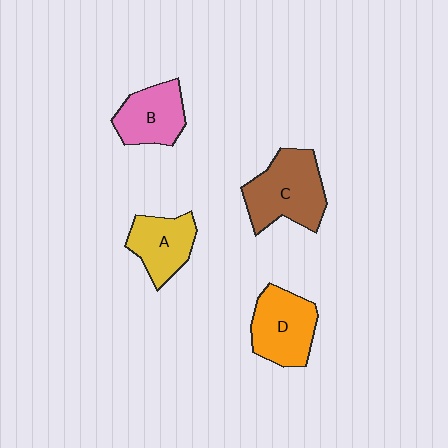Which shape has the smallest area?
Shape A (yellow).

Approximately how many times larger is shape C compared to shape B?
Approximately 1.4 times.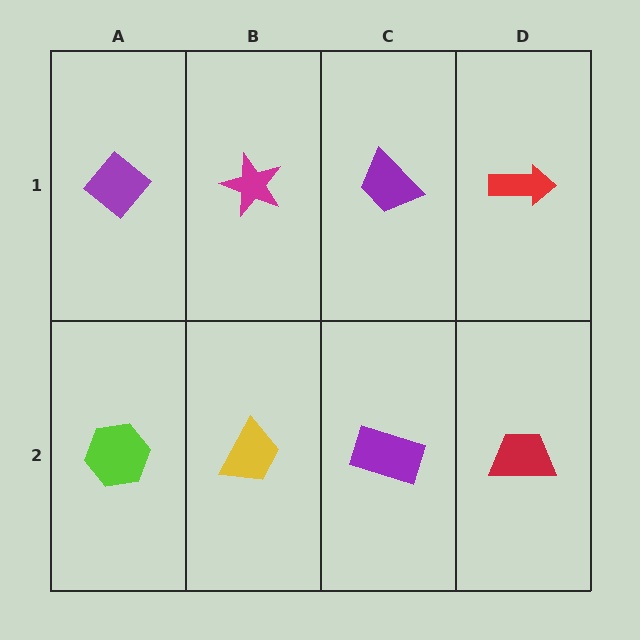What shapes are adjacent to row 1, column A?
A lime hexagon (row 2, column A), a magenta star (row 1, column B).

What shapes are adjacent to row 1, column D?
A red trapezoid (row 2, column D), a purple trapezoid (row 1, column C).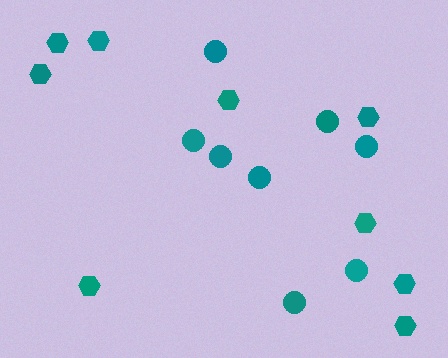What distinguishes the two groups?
There are 2 groups: one group of hexagons (9) and one group of circles (8).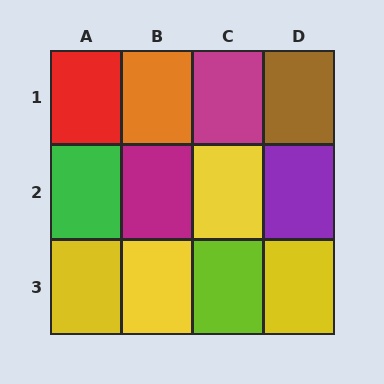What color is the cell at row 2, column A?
Green.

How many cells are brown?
1 cell is brown.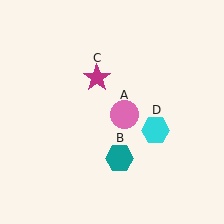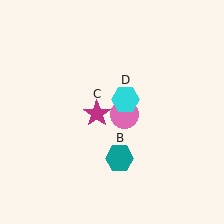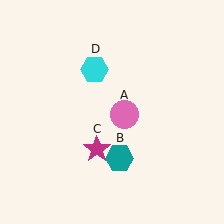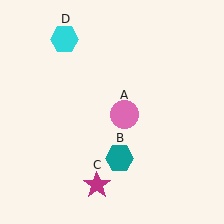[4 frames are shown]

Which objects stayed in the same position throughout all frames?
Pink circle (object A) and teal hexagon (object B) remained stationary.